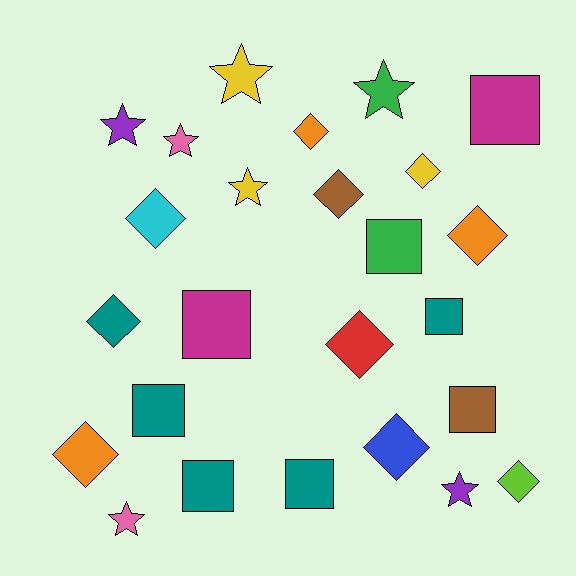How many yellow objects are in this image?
There are 3 yellow objects.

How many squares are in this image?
There are 8 squares.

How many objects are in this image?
There are 25 objects.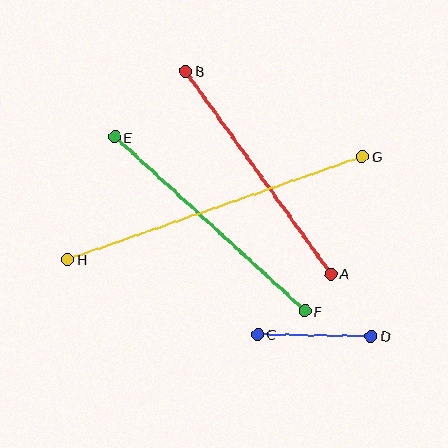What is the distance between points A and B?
The distance is approximately 250 pixels.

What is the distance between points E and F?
The distance is approximately 258 pixels.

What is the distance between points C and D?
The distance is approximately 114 pixels.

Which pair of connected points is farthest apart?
Points G and H are farthest apart.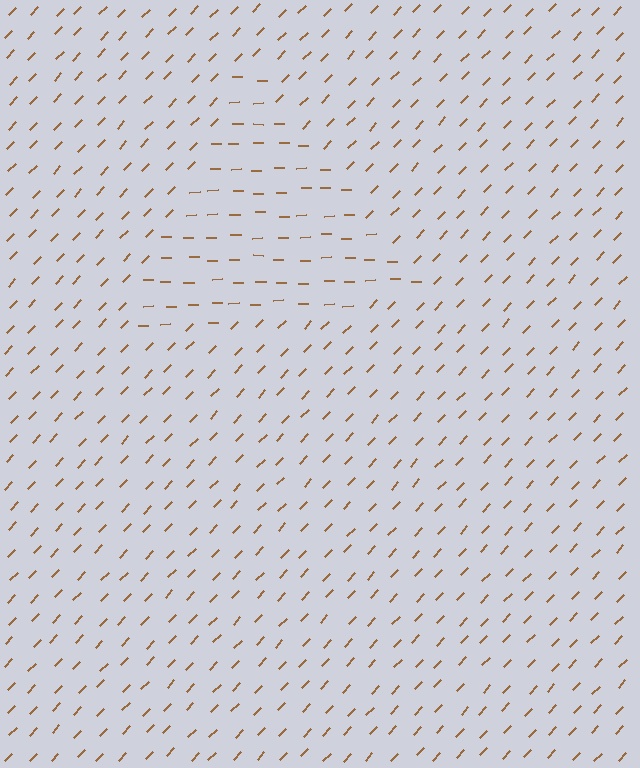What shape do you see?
I see a triangle.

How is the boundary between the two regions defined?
The boundary is defined purely by a change in line orientation (approximately 45 degrees difference). All lines are the same color and thickness.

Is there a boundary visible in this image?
Yes, there is a texture boundary formed by a change in line orientation.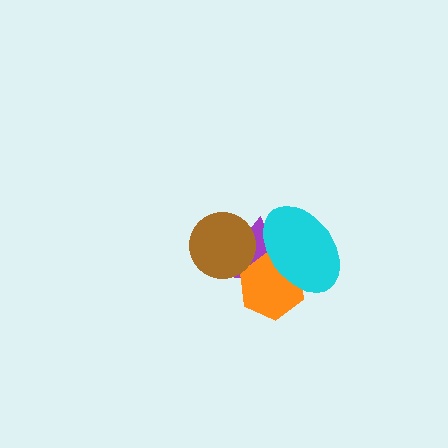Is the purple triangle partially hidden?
Yes, it is partially covered by another shape.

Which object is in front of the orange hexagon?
The cyan ellipse is in front of the orange hexagon.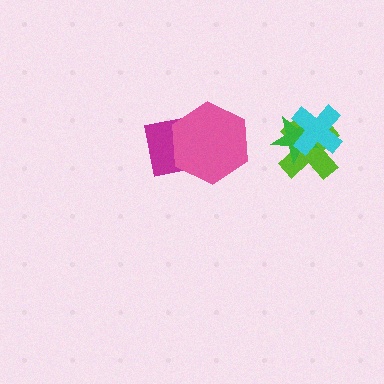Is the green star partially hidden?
Yes, it is partially covered by another shape.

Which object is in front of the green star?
The cyan cross is in front of the green star.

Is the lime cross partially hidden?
Yes, it is partially covered by another shape.